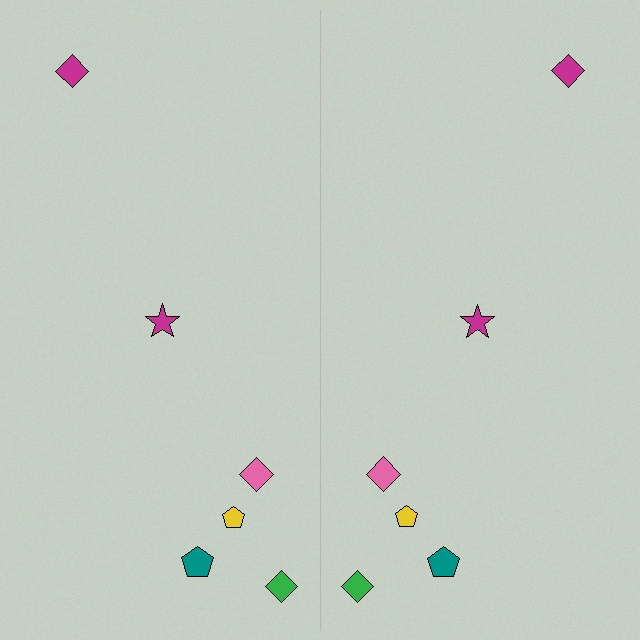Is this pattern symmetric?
Yes, this pattern has bilateral (reflection) symmetry.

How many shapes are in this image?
There are 12 shapes in this image.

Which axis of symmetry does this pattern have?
The pattern has a vertical axis of symmetry running through the center of the image.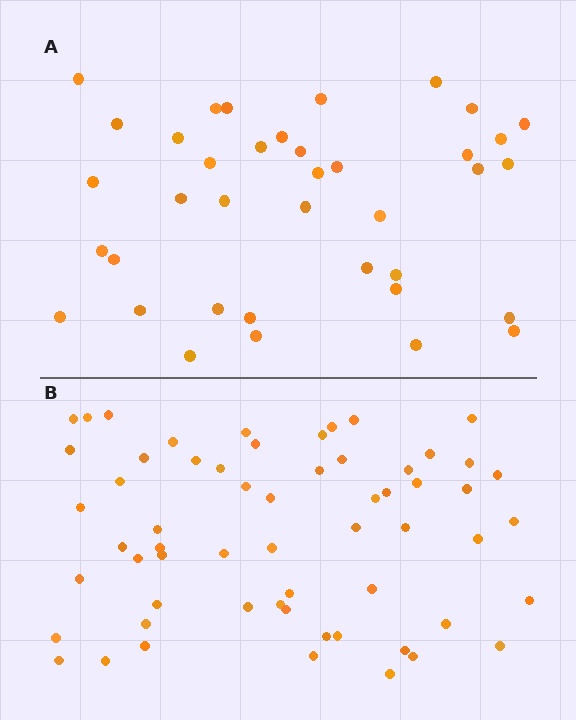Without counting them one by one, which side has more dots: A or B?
Region B (the bottom region) has more dots.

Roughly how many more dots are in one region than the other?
Region B has approximately 20 more dots than region A.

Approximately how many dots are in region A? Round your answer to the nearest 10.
About 40 dots. (The exact count is 38, which rounds to 40.)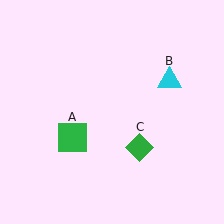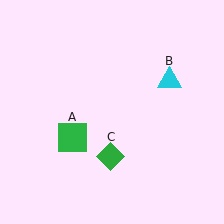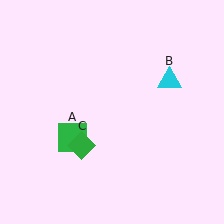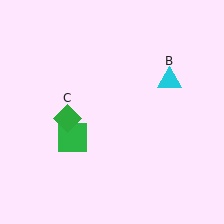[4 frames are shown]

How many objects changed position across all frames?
1 object changed position: green diamond (object C).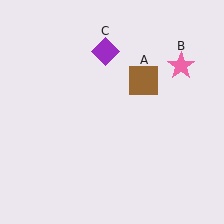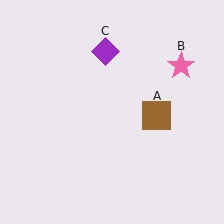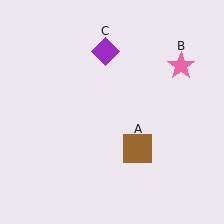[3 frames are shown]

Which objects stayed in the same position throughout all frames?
Pink star (object B) and purple diamond (object C) remained stationary.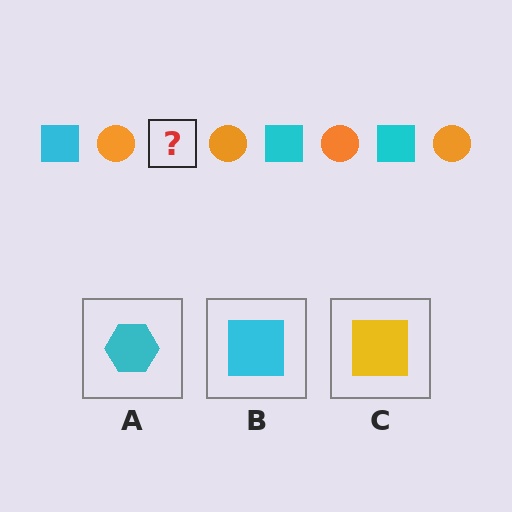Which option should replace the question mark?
Option B.